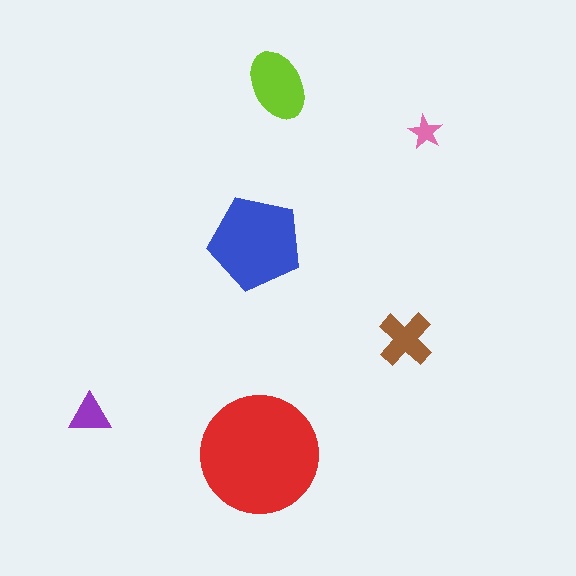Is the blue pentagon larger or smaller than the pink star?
Larger.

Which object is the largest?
The red circle.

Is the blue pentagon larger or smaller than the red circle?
Smaller.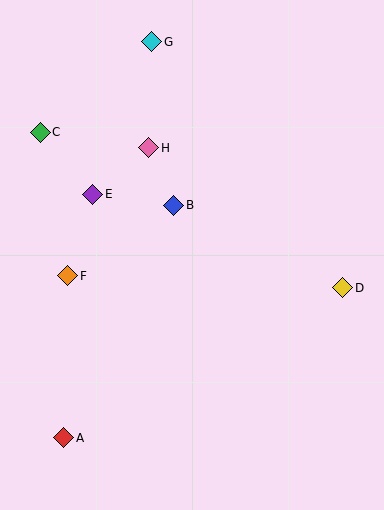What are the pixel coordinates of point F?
Point F is at (68, 276).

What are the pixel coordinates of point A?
Point A is at (64, 438).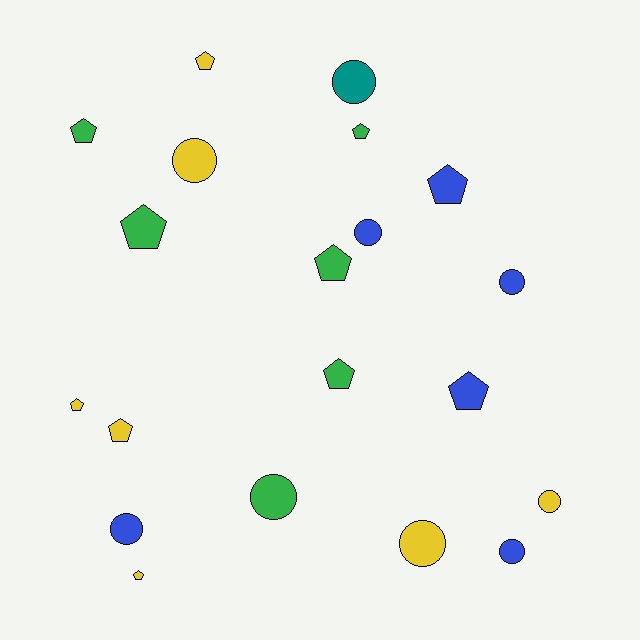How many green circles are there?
There is 1 green circle.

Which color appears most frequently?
Yellow, with 7 objects.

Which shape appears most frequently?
Pentagon, with 11 objects.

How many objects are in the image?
There are 20 objects.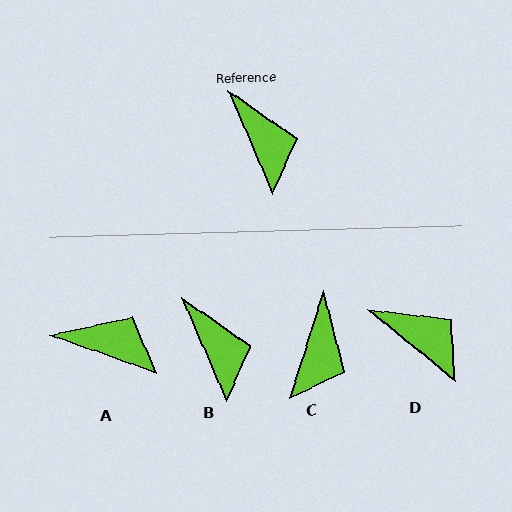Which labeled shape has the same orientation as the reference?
B.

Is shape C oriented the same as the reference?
No, it is off by about 41 degrees.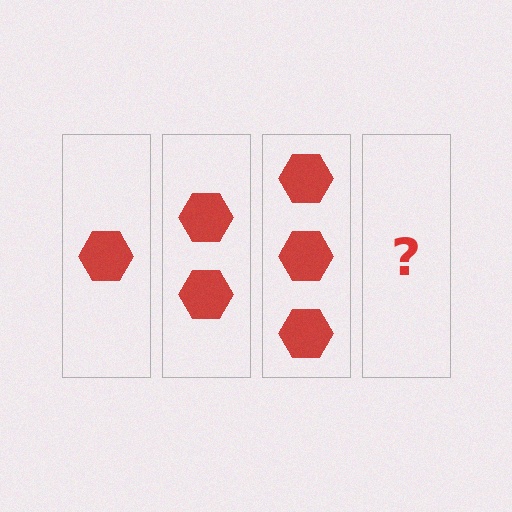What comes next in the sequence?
The next element should be 4 hexagons.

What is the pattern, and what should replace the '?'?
The pattern is that each step adds one more hexagon. The '?' should be 4 hexagons.